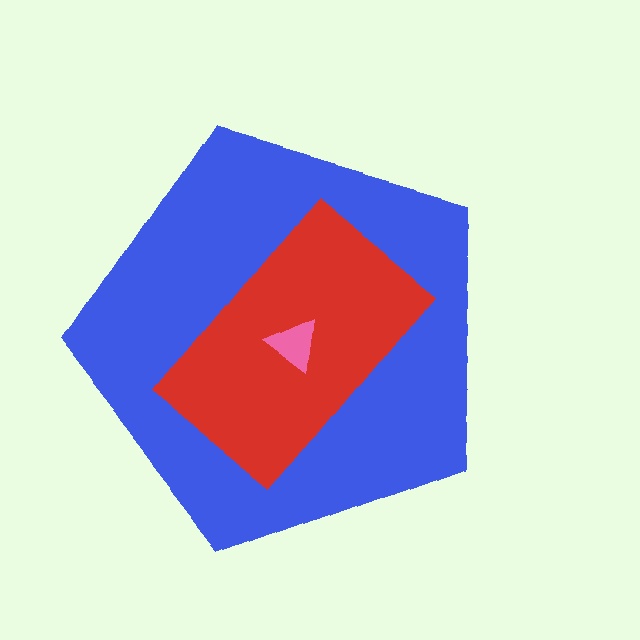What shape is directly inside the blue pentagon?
The red rectangle.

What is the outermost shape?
The blue pentagon.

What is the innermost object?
The pink triangle.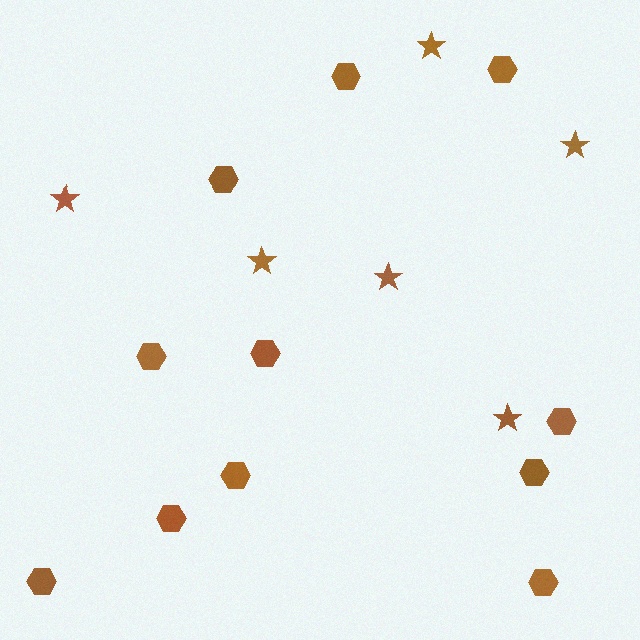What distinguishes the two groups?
There are 2 groups: one group of hexagons (11) and one group of stars (6).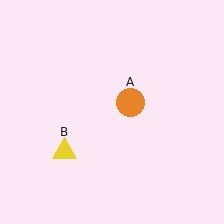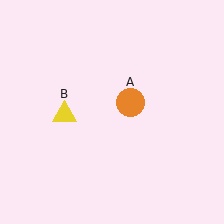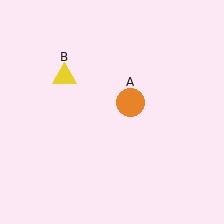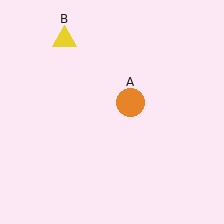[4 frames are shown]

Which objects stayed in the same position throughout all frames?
Orange circle (object A) remained stationary.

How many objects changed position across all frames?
1 object changed position: yellow triangle (object B).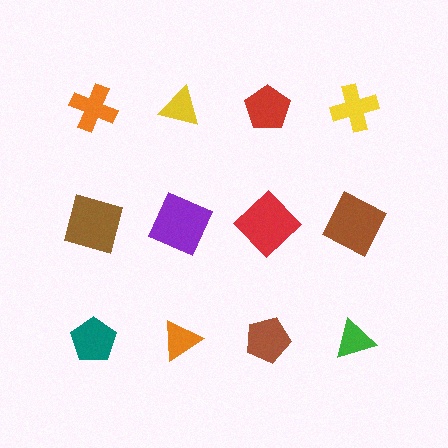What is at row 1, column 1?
An orange cross.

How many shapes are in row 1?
4 shapes.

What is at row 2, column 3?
A red diamond.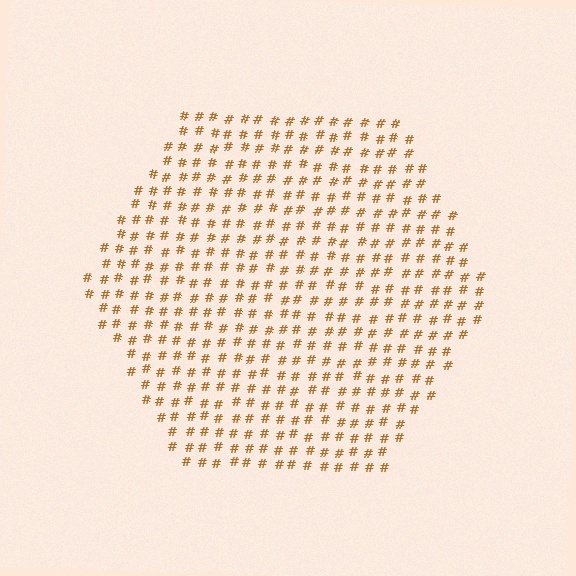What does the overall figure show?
The overall figure shows a hexagon.